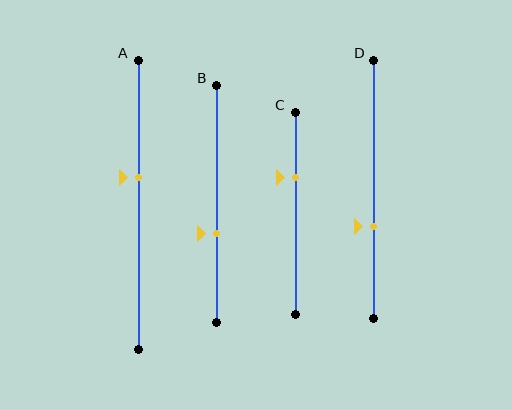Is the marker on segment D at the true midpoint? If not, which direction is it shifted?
No, the marker on segment D is shifted downward by about 14% of the segment length.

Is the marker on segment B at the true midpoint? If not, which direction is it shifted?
No, the marker on segment B is shifted downward by about 12% of the segment length.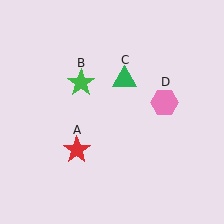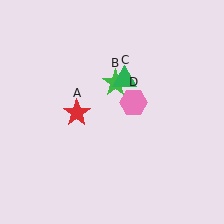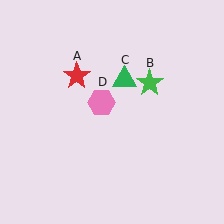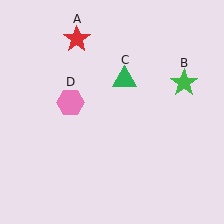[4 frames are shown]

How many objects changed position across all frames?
3 objects changed position: red star (object A), green star (object B), pink hexagon (object D).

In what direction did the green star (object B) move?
The green star (object B) moved right.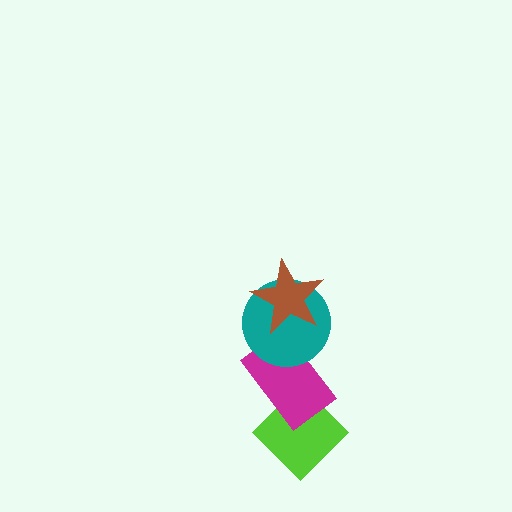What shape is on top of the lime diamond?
The magenta rectangle is on top of the lime diamond.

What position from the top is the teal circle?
The teal circle is 2nd from the top.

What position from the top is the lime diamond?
The lime diamond is 4th from the top.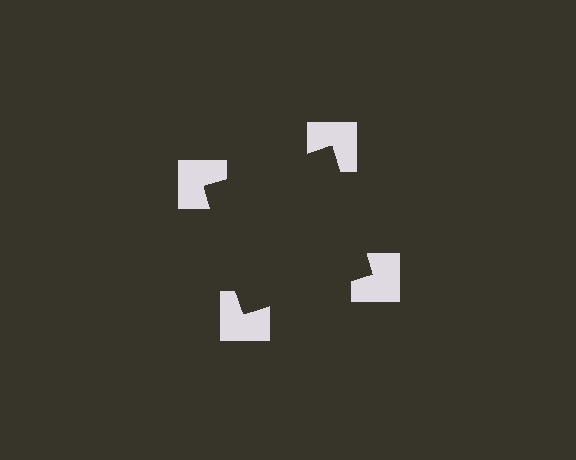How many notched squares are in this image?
There are 4 — one at each vertex of the illusory square.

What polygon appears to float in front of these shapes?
An illusory square — its edges are inferred from the aligned wedge cuts in the notched squares, not physically drawn.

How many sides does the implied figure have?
4 sides.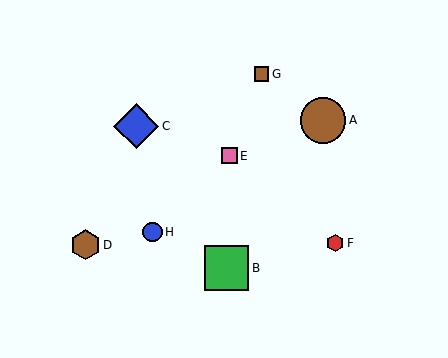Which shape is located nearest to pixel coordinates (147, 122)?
The blue diamond (labeled C) at (136, 126) is nearest to that location.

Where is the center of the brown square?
The center of the brown square is at (261, 74).